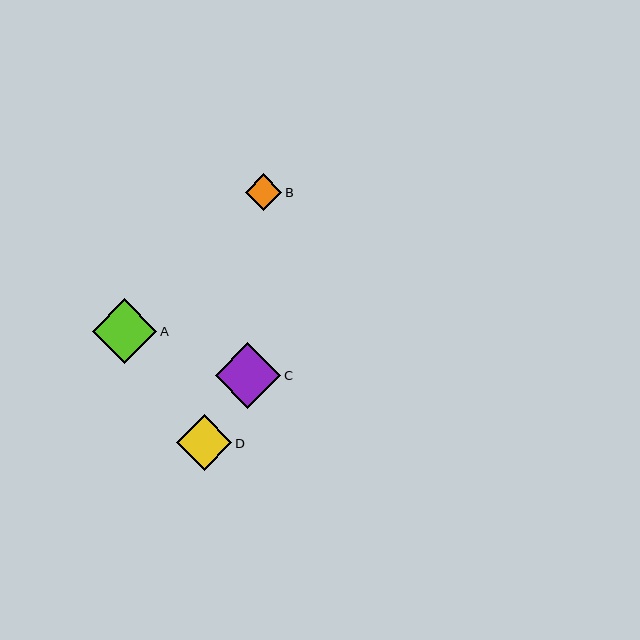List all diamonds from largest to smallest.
From largest to smallest: C, A, D, B.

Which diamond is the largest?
Diamond C is the largest with a size of approximately 65 pixels.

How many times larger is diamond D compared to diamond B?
Diamond D is approximately 1.5 times the size of diamond B.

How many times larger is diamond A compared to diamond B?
Diamond A is approximately 1.8 times the size of diamond B.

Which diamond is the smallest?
Diamond B is the smallest with a size of approximately 37 pixels.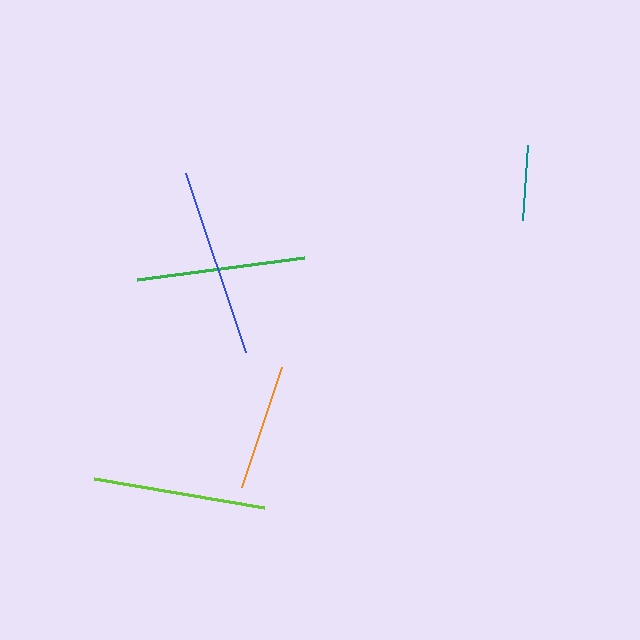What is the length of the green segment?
The green segment is approximately 169 pixels long.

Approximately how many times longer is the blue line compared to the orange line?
The blue line is approximately 1.5 times the length of the orange line.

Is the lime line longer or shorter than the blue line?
The blue line is longer than the lime line.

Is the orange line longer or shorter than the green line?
The green line is longer than the orange line.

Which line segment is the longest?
The blue line is the longest at approximately 188 pixels.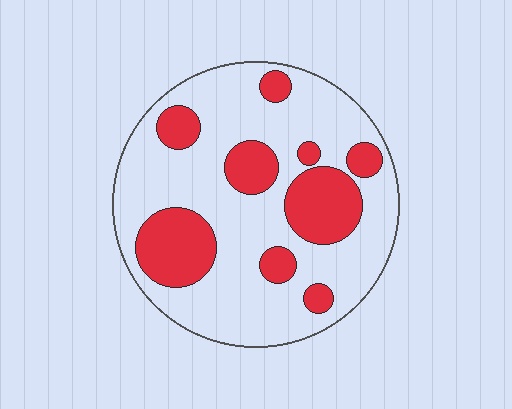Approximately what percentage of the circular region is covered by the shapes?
Approximately 30%.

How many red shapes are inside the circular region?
9.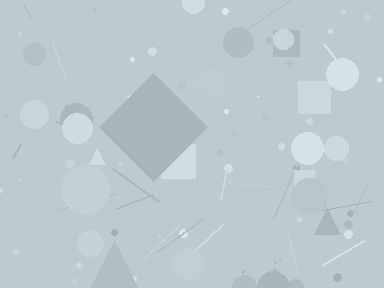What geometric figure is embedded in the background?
A diamond is embedded in the background.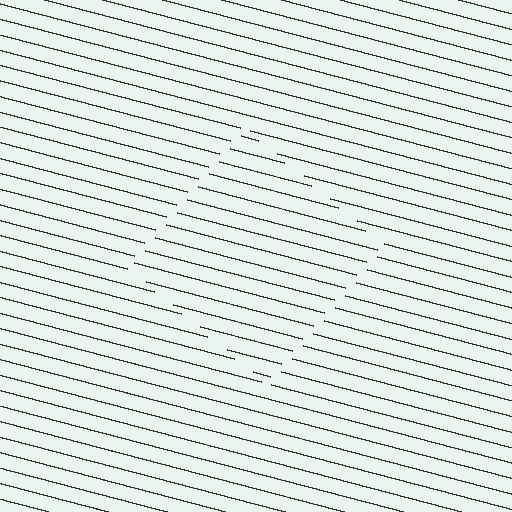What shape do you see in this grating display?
An illusory square. The interior of the shape contains the same grating, shifted by half a period — the contour is defined by the phase discontinuity where line-ends from the inner and outer gratings abut.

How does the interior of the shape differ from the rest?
The interior of the shape contains the same grating, shifted by half a period — the contour is defined by the phase discontinuity where line-ends from the inner and outer gratings abut.